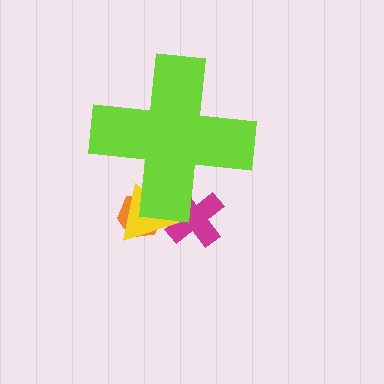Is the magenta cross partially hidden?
Yes, the magenta cross is partially hidden behind the lime cross.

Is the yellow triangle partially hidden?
Yes, the yellow triangle is partially hidden behind the lime cross.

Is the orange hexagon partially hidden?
Yes, the orange hexagon is partially hidden behind the lime cross.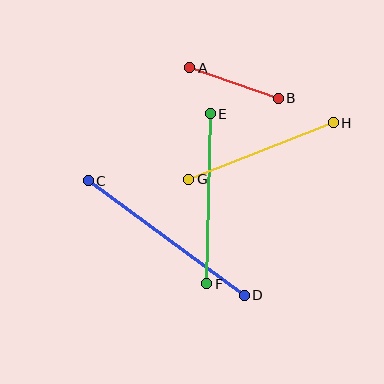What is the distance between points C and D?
The distance is approximately 193 pixels.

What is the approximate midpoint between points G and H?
The midpoint is at approximately (261, 151) pixels.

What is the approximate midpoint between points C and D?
The midpoint is at approximately (166, 238) pixels.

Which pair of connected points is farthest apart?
Points C and D are farthest apart.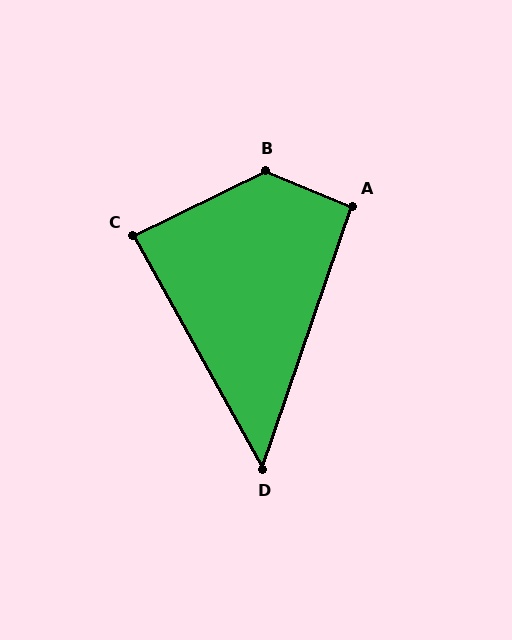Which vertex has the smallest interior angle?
D, at approximately 48 degrees.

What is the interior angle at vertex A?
Approximately 93 degrees (approximately right).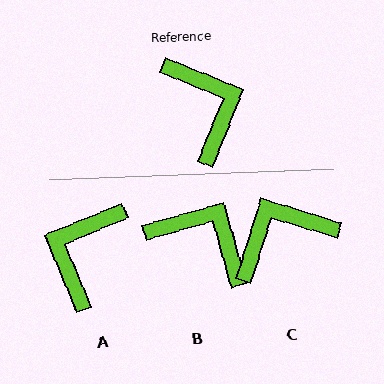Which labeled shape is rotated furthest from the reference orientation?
A, about 135 degrees away.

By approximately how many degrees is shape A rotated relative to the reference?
Approximately 135 degrees counter-clockwise.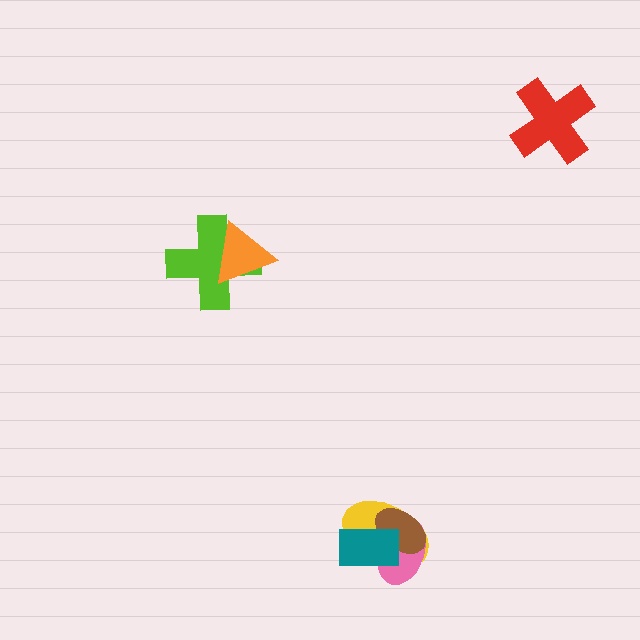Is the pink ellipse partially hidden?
Yes, it is partially covered by another shape.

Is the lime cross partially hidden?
Yes, it is partially covered by another shape.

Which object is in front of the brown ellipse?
The teal rectangle is in front of the brown ellipse.